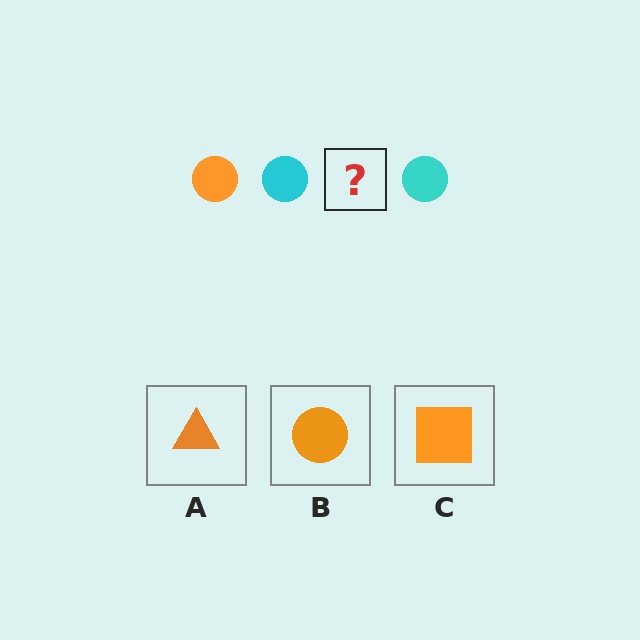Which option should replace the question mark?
Option B.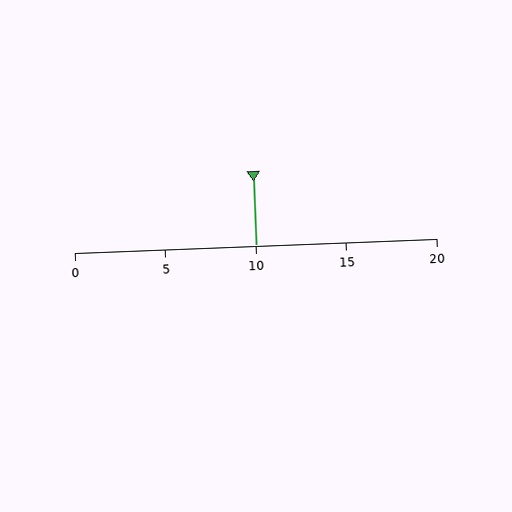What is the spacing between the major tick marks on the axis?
The major ticks are spaced 5 apart.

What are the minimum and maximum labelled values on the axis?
The axis runs from 0 to 20.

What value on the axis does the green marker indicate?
The marker indicates approximately 10.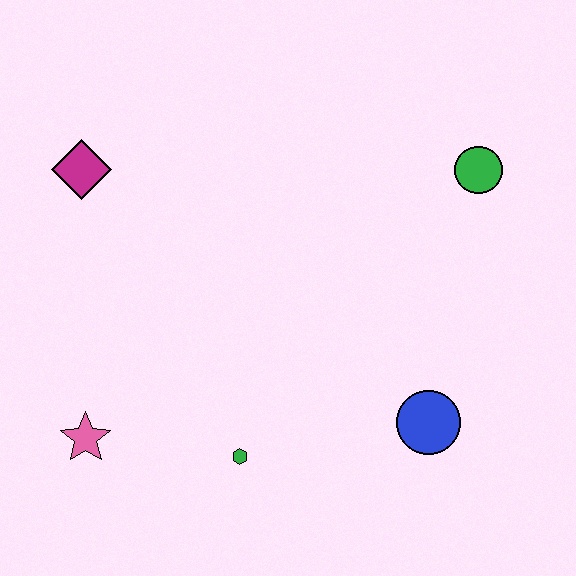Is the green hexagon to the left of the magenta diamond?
No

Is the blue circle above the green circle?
No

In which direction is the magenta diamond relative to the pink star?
The magenta diamond is above the pink star.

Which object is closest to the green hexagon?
The pink star is closest to the green hexagon.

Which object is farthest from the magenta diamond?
The blue circle is farthest from the magenta diamond.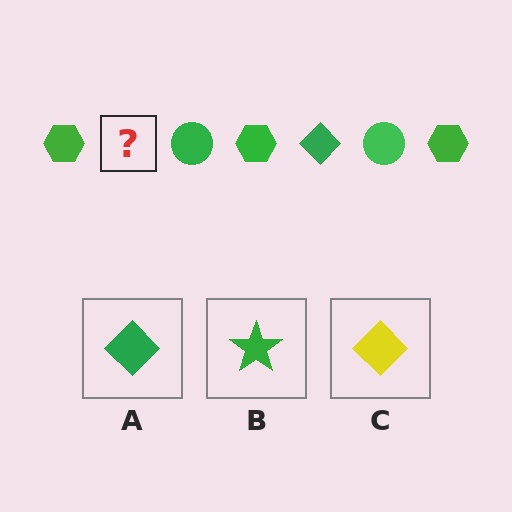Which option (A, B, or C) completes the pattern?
A.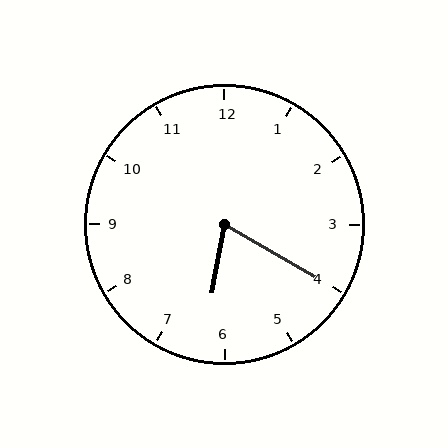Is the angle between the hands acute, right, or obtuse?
It is acute.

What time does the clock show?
6:20.